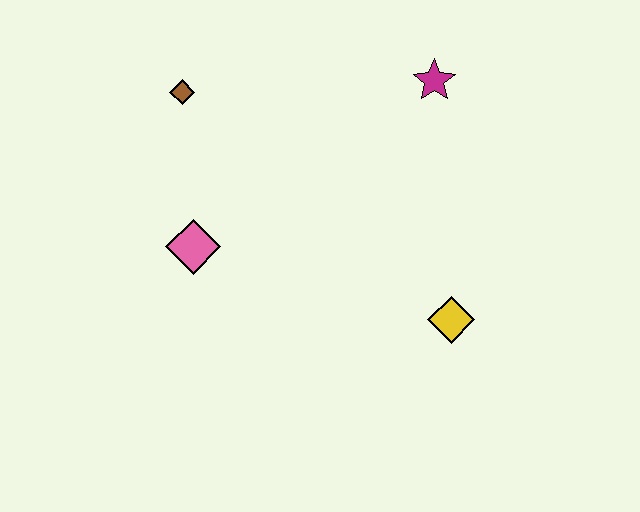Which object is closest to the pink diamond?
The brown diamond is closest to the pink diamond.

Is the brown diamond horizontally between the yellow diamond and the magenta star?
No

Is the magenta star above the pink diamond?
Yes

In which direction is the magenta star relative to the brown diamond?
The magenta star is to the right of the brown diamond.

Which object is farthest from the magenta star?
The pink diamond is farthest from the magenta star.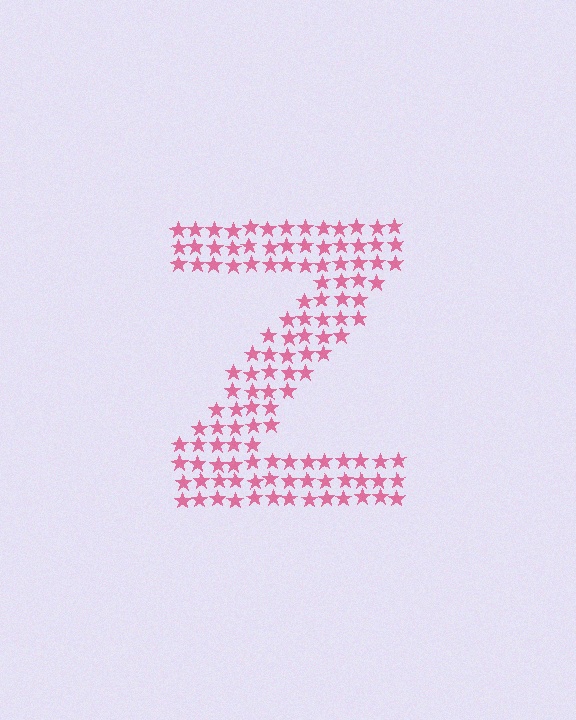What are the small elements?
The small elements are stars.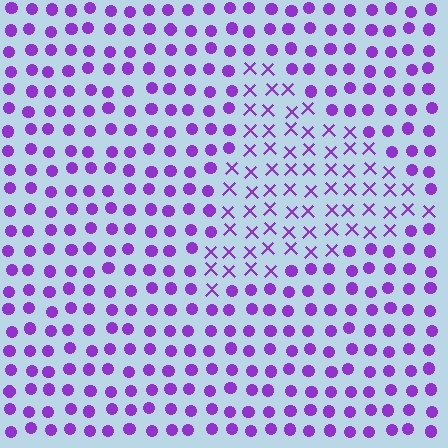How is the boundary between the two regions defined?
The boundary is defined by a change in element shape: X marks inside vs. circles outside. All elements share the same color and spacing.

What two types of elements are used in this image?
The image uses X marks inside the triangle region and circles outside it.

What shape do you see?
I see a triangle.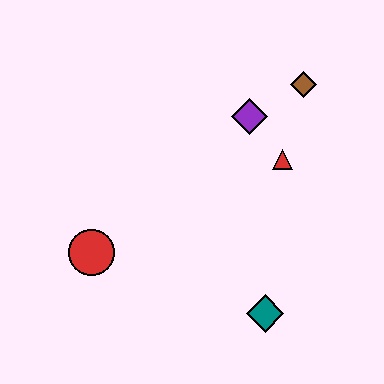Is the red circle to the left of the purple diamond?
Yes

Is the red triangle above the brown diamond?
No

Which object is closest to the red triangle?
The purple diamond is closest to the red triangle.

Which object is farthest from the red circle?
The brown diamond is farthest from the red circle.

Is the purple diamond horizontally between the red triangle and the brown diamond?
No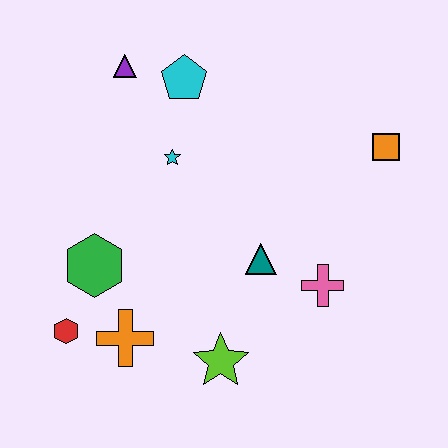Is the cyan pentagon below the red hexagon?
No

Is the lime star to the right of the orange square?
No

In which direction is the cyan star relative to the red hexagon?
The cyan star is above the red hexagon.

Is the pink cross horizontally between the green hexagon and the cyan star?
No